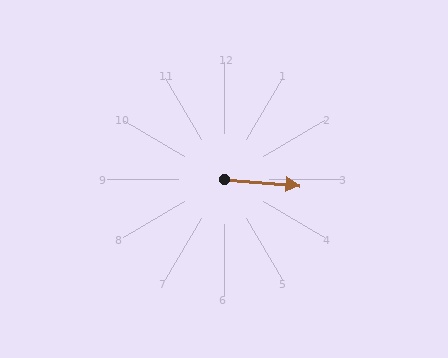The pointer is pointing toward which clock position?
Roughly 3 o'clock.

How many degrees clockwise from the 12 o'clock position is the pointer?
Approximately 95 degrees.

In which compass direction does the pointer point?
East.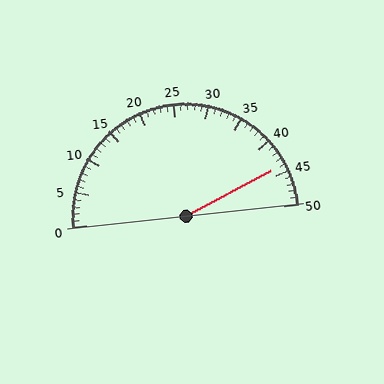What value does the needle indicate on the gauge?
The needle indicates approximately 44.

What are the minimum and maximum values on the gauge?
The gauge ranges from 0 to 50.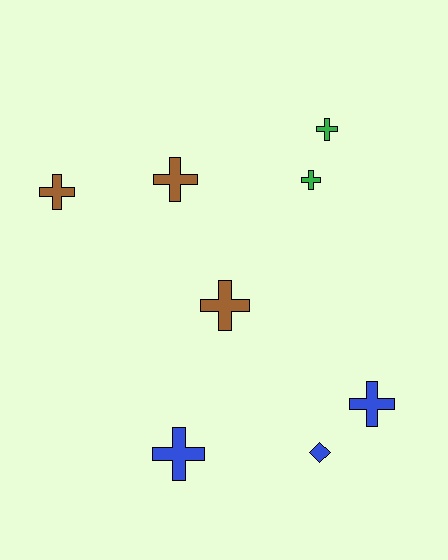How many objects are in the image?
There are 8 objects.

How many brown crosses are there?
There are 3 brown crosses.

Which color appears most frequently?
Brown, with 3 objects.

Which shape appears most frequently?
Cross, with 7 objects.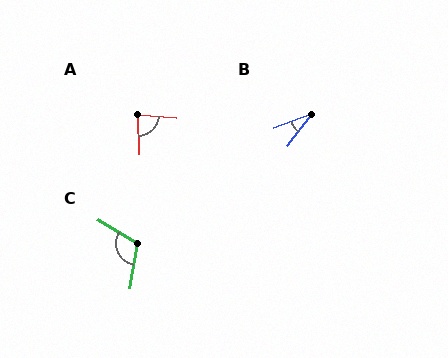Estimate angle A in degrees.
Approximately 83 degrees.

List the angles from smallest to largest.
B (32°), A (83°), C (112°).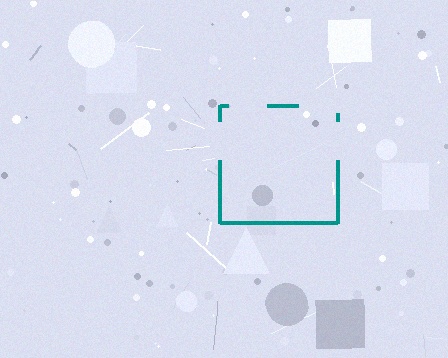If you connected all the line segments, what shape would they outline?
They would outline a square.